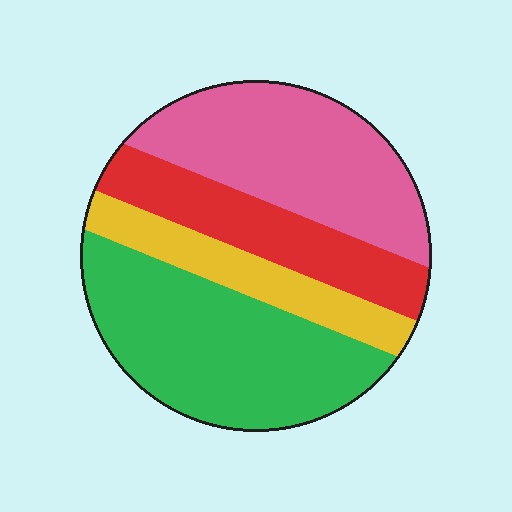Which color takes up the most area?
Green, at roughly 35%.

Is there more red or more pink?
Pink.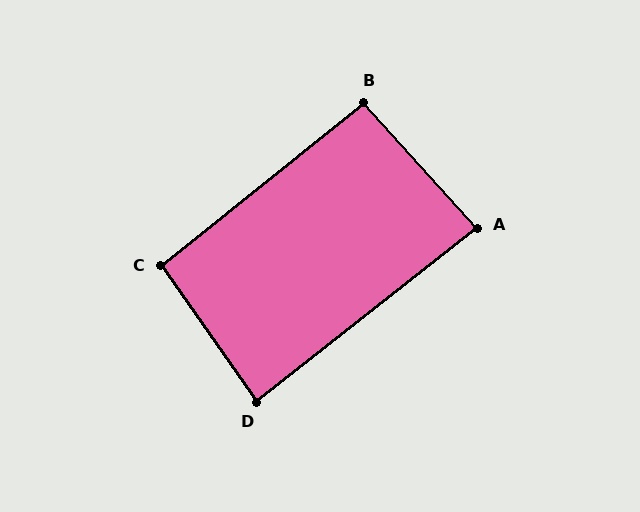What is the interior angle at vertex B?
Approximately 93 degrees (approximately right).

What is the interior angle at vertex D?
Approximately 87 degrees (approximately right).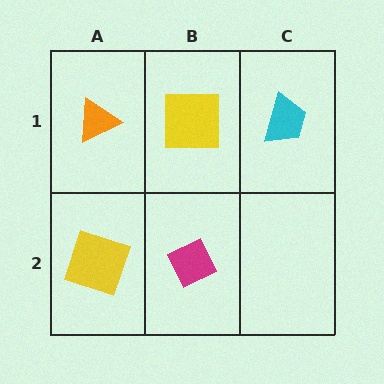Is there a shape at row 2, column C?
No, that cell is empty.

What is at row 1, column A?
An orange triangle.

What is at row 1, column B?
A yellow square.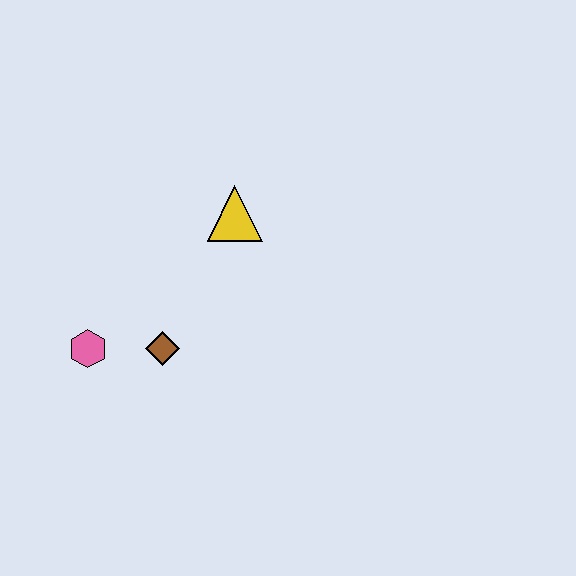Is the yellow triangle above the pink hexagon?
Yes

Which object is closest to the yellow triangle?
The brown diamond is closest to the yellow triangle.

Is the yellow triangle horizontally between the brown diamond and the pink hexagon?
No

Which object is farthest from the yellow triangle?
The pink hexagon is farthest from the yellow triangle.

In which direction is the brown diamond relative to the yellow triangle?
The brown diamond is below the yellow triangle.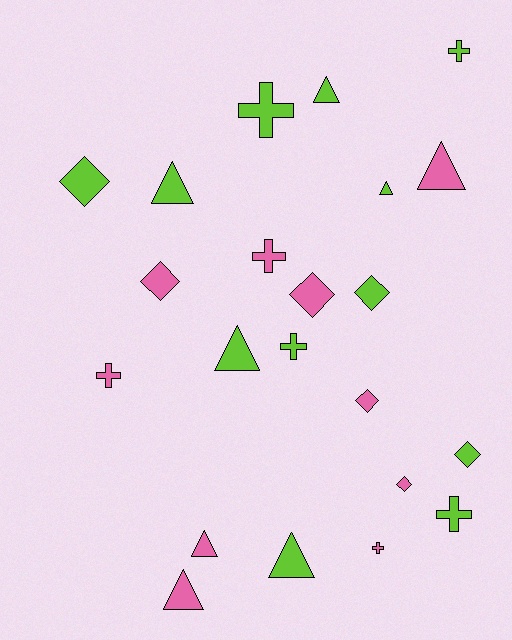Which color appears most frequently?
Lime, with 12 objects.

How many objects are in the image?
There are 22 objects.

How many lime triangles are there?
There are 5 lime triangles.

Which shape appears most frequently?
Triangle, with 8 objects.